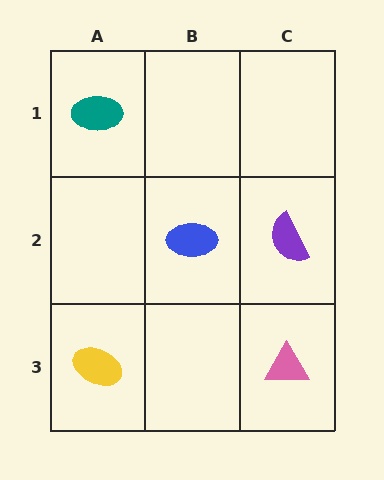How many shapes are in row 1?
1 shape.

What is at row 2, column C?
A purple semicircle.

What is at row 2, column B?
A blue ellipse.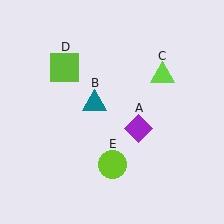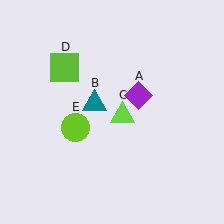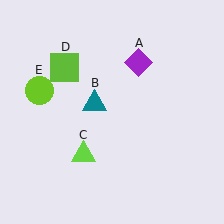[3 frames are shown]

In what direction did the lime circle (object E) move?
The lime circle (object E) moved up and to the left.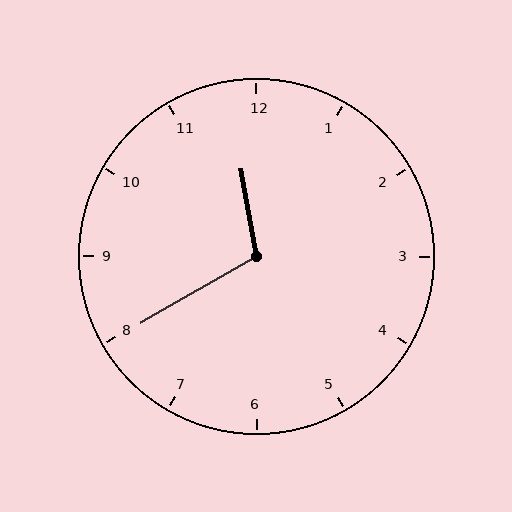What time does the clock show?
11:40.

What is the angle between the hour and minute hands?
Approximately 110 degrees.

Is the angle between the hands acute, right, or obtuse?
It is obtuse.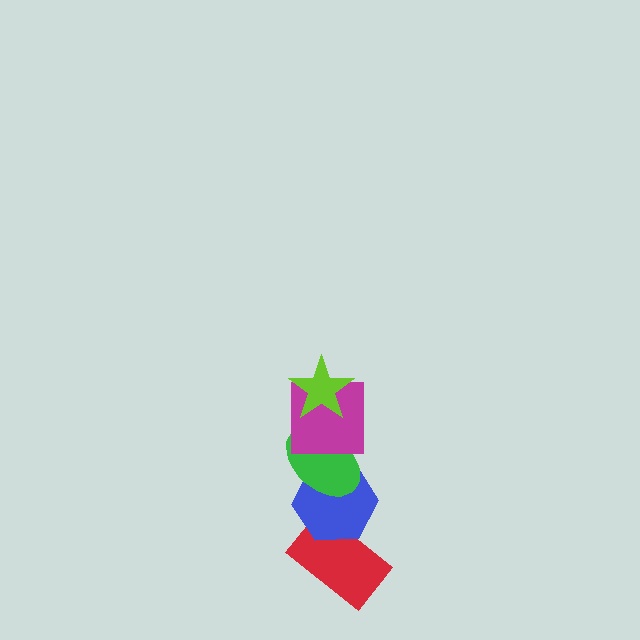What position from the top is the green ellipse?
The green ellipse is 3rd from the top.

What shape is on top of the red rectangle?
The blue hexagon is on top of the red rectangle.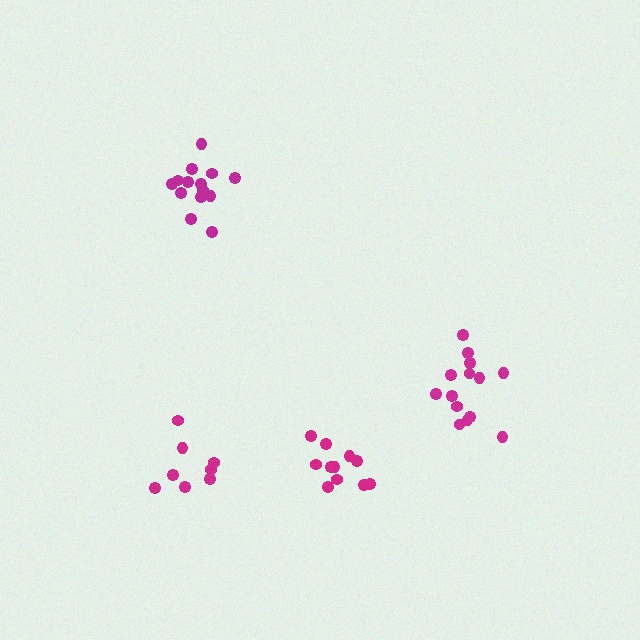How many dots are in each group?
Group 1: 14 dots, Group 2: 11 dots, Group 3: 14 dots, Group 4: 8 dots (47 total).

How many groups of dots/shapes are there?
There are 4 groups.